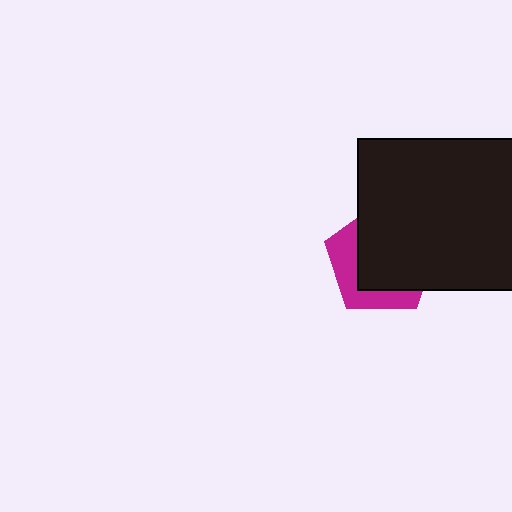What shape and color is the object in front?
The object in front is a black rectangle.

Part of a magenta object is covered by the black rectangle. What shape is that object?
It is a pentagon.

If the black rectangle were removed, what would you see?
You would see the complete magenta pentagon.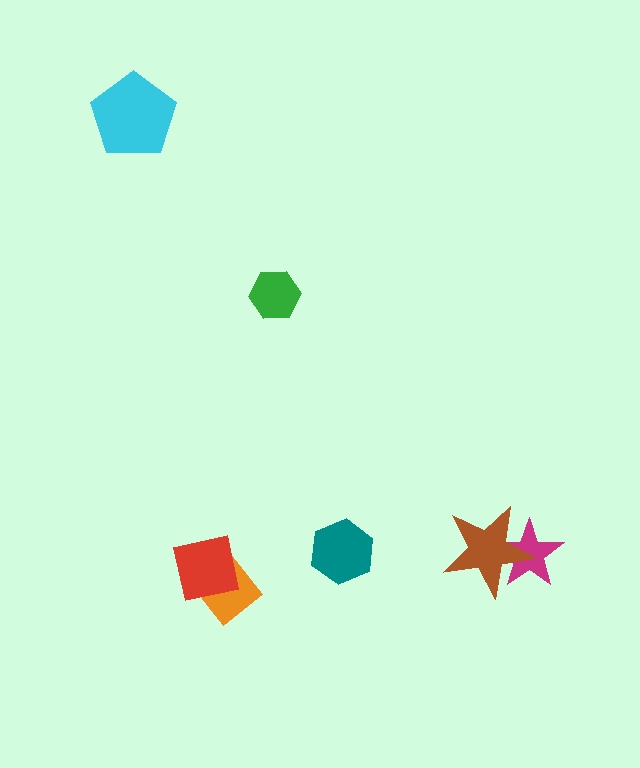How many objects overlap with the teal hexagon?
0 objects overlap with the teal hexagon.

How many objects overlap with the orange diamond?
1 object overlaps with the orange diamond.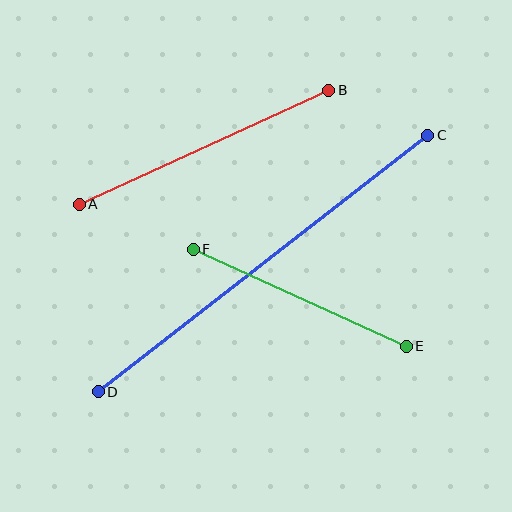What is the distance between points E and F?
The distance is approximately 234 pixels.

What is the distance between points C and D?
The distance is approximately 417 pixels.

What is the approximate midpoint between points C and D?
The midpoint is at approximately (263, 263) pixels.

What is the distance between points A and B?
The distance is approximately 274 pixels.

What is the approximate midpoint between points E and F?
The midpoint is at approximately (300, 298) pixels.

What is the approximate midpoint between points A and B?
The midpoint is at approximately (204, 147) pixels.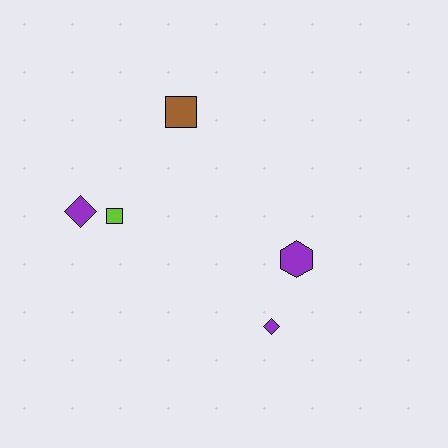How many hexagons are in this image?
There is 1 hexagon.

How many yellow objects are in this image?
There are no yellow objects.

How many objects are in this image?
There are 5 objects.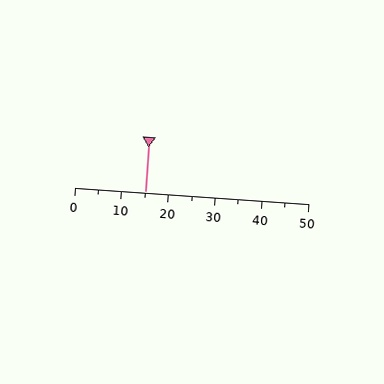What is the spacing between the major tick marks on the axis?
The major ticks are spaced 10 apart.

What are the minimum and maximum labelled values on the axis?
The axis runs from 0 to 50.